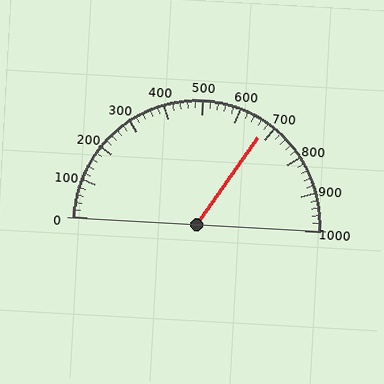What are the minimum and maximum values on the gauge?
The gauge ranges from 0 to 1000.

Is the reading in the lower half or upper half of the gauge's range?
The reading is in the upper half of the range (0 to 1000).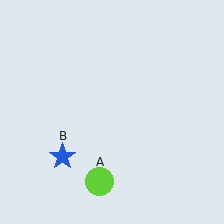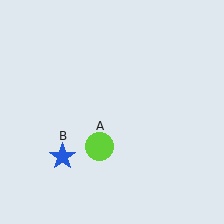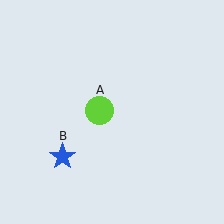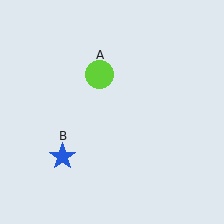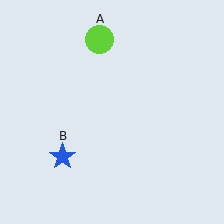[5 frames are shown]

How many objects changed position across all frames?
1 object changed position: lime circle (object A).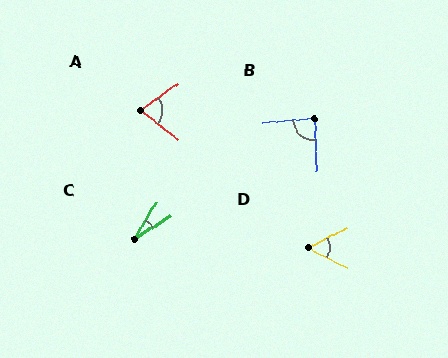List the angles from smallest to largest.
C (26°), D (54°), A (74°), B (88°).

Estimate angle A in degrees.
Approximately 74 degrees.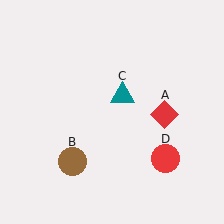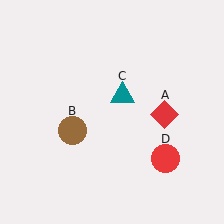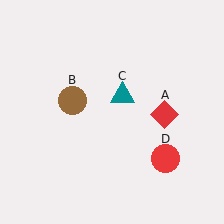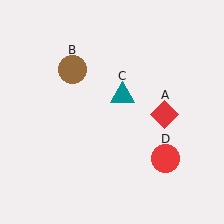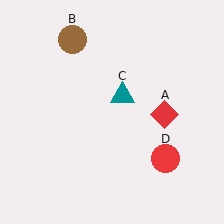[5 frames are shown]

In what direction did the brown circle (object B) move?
The brown circle (object B) moved up.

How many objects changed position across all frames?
1 object changed position: brown circle (object B).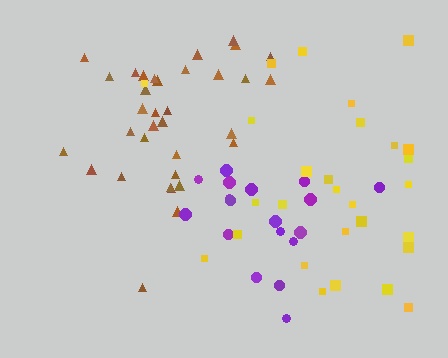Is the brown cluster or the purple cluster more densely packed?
Brown.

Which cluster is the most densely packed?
Brown.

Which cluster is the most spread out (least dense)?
Yellow.